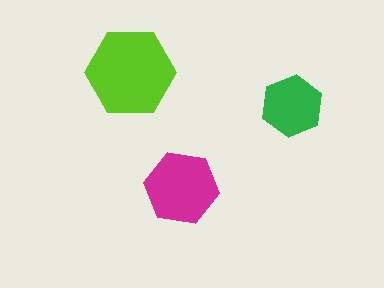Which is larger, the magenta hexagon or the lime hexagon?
The lime one.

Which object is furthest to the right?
The green hexagon is rightmost.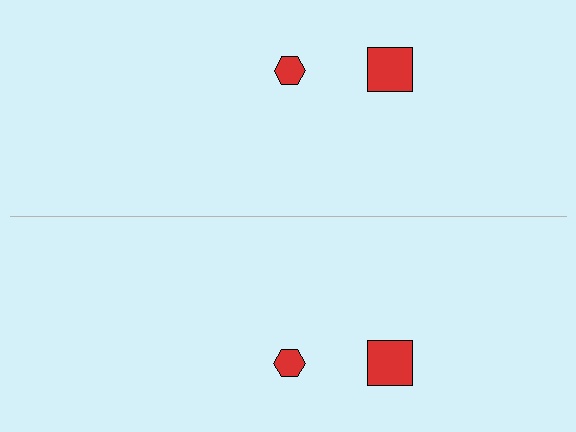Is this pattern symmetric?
Yes, this pattern has bilateral (reflection) symmetry.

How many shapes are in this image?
There are 4 shapes in this image.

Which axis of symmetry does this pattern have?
The pattern has a horizontal axis of symmetry running through the center of the image.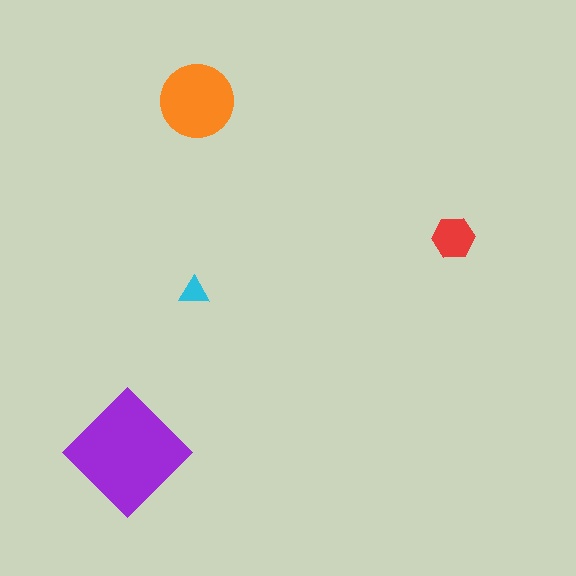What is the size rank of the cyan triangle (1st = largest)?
4th.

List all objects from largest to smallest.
The purple diamond, the orange circle, the red hexagon, the cyan triangle.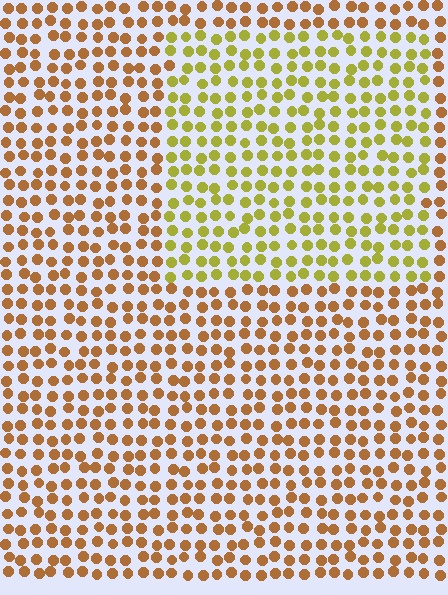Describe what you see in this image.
The image is filled with small brown elements in a uniform arrangement. A rectangle-shaped region is visible where the elements are tinted to a slightly different hue, forming a subtle color boundary.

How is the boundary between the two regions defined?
The boundary is defined purely by a slight shift in hue (about 38 degrees). Spacing, size, and orientation are identical on both sides.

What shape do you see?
I see a rectangle.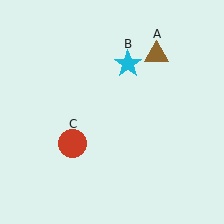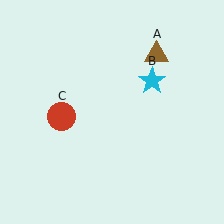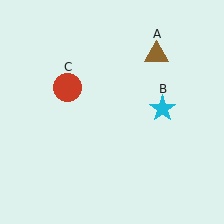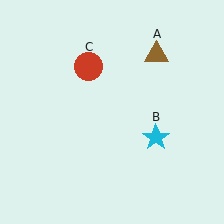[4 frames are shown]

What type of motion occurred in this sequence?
The cyan star (object B), red circle (object C) rotated clockwise around the center of the scene.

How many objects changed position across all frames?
2 objects changed position: cyan star (object B), red circle (object C).